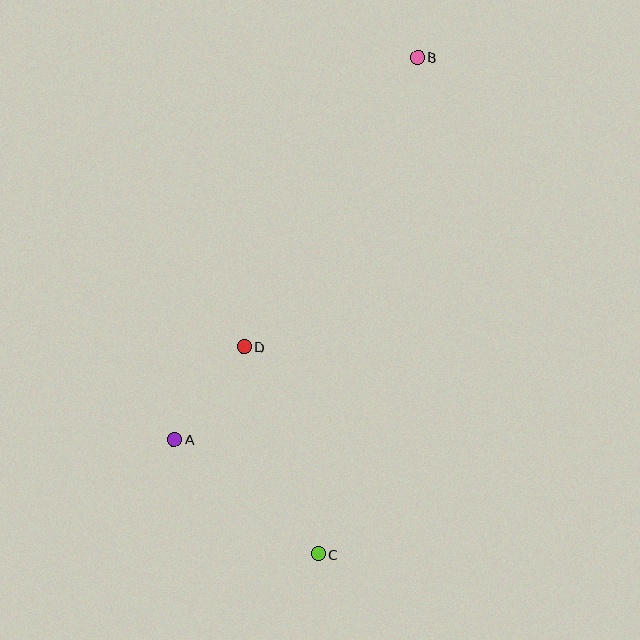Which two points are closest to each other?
Points A and D are closest to each other.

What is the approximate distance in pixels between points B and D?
The distance between B and D is approximately 337 pixels.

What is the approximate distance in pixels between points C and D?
The distance between C and D is approximately 220 pixels.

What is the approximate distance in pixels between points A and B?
The distance between A and B is approximately 453 pixels.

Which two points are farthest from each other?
Points B and C are farthest from each other.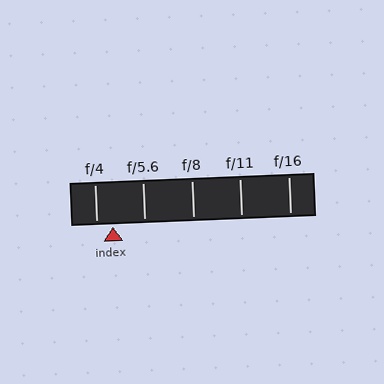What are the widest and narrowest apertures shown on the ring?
The widest aperture shown is f/4 and the narrowest is f/16.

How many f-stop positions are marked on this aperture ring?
There are 5 f-stop positions marked.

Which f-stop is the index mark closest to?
The index mark is closest to f/4.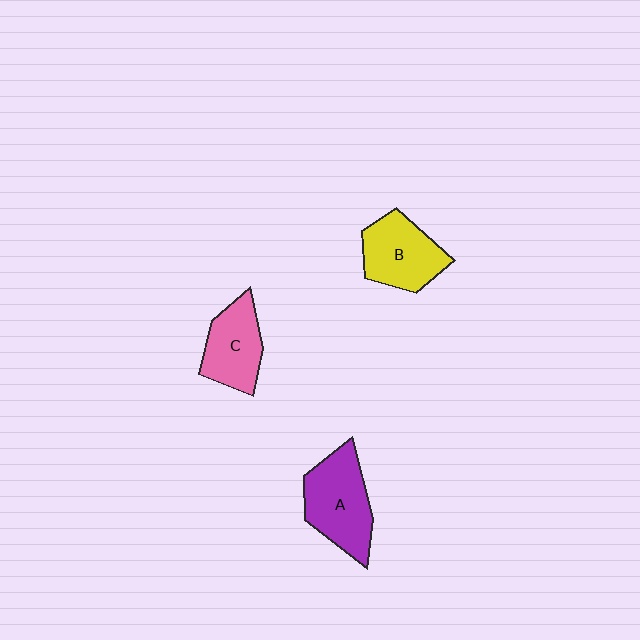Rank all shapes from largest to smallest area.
From largest to smallest: A (purple), B (yellow), C (pink).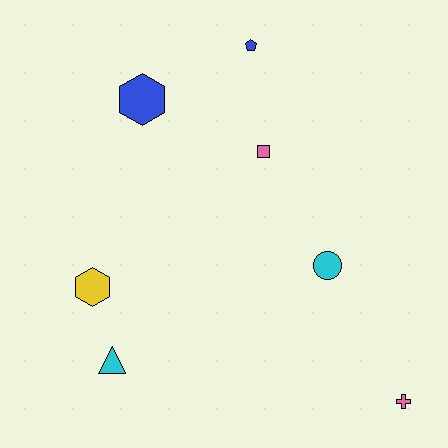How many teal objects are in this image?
There are no teal objects.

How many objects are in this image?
There are 7 objects.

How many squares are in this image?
There is 1 square.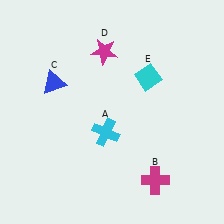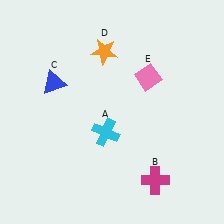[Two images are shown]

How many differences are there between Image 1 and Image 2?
There are 2 differences between the two images.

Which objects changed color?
D changed from magenta to orange. E changed from cyan to pink.